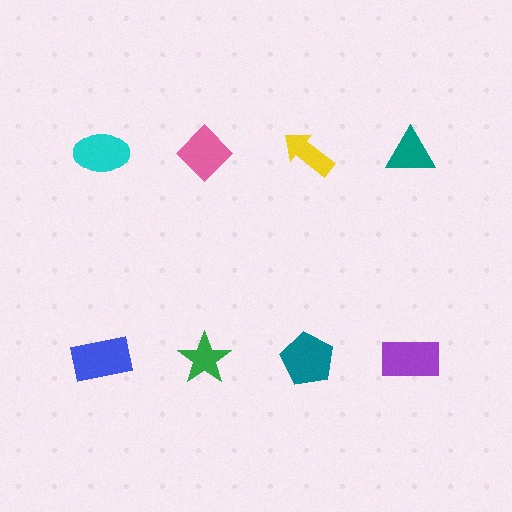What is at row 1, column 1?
A cyan ellipse.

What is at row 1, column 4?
A teal triangle.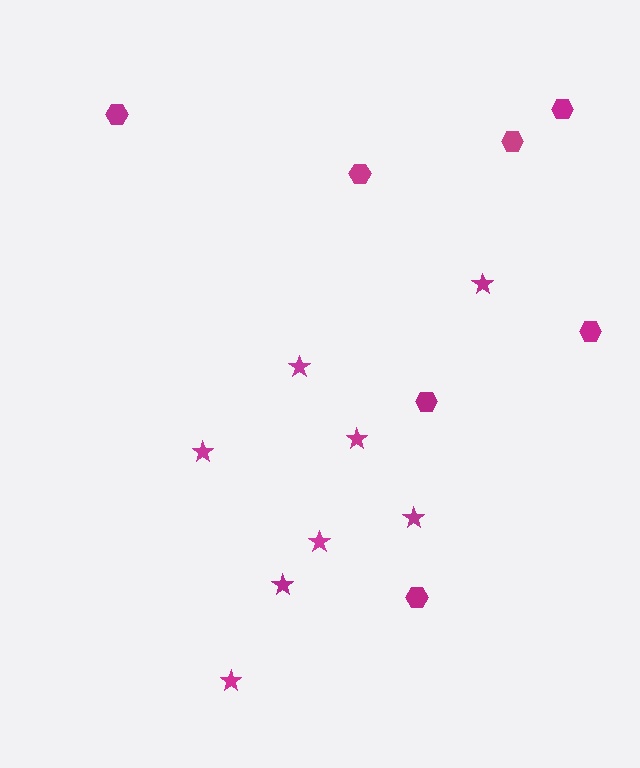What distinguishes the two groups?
There are 2 groups: one group of hexagons (7) and one group of stars (8).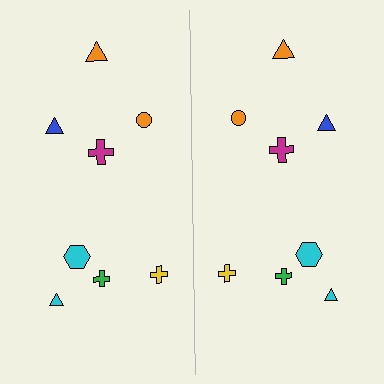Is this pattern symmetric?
Yes, this pattern has bilateral (reflection) symmetry.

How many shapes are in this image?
There are 16 shapes in this image.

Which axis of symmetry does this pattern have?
The pattern has a vertical axis of symmetry running through the center of the image.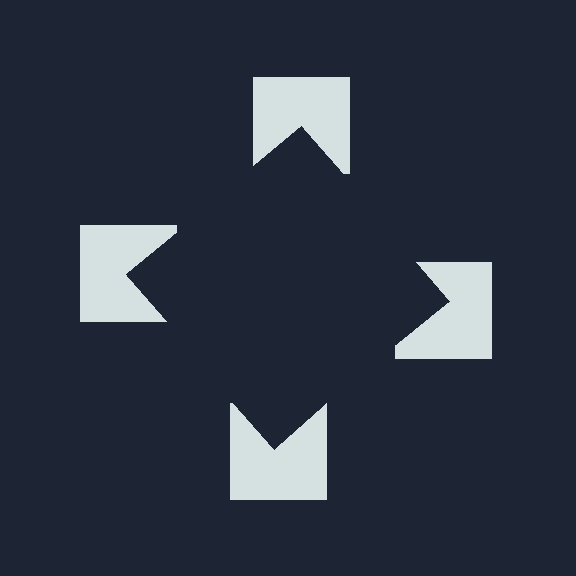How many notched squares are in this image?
There are 4 — one at each vertex of the illusory square.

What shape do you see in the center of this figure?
An illusory square — its edges are inferred from the aligned wedge cuts in the notched squares, not physically drawn.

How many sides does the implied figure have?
4 sides.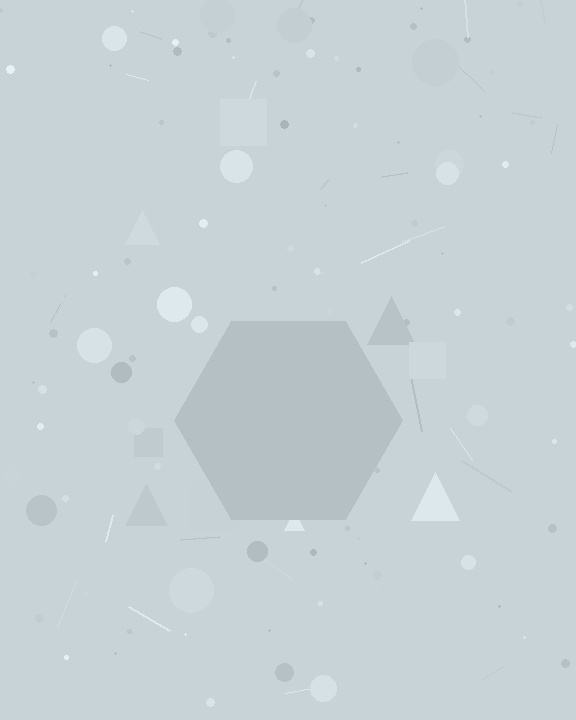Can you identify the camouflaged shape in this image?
The camouflaged shape is a hexagon.